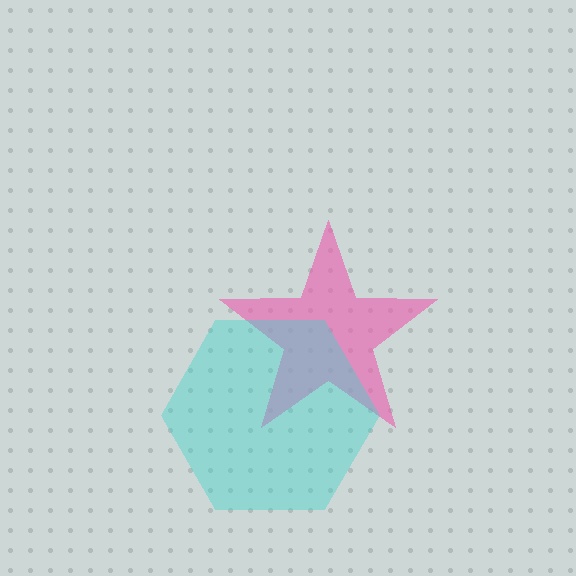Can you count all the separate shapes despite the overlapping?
Yes, there are 2 separate shapes.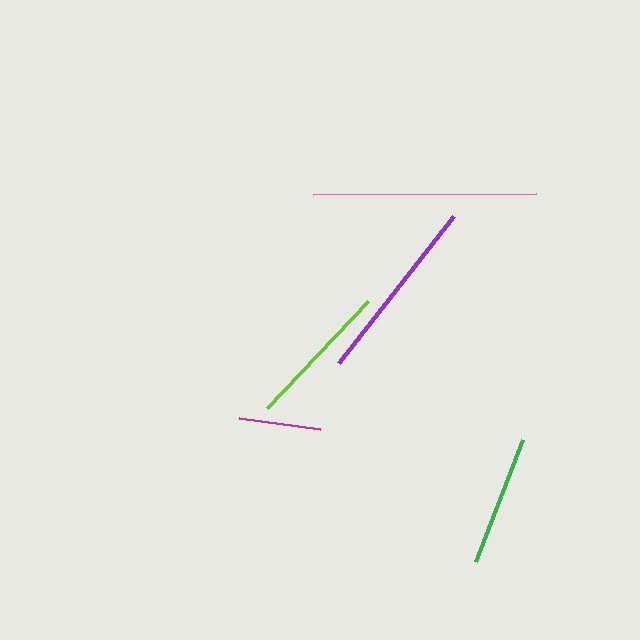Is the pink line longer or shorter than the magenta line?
The pink line is longer than the magenta line.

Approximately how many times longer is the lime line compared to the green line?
The lime line is approximately 1.1 times the length of the green line.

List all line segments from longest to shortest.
From longest to shortest: pink, purple, lime, green, magenta.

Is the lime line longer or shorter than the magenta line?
The lime line is longer than the magenta line.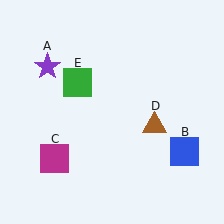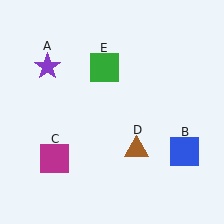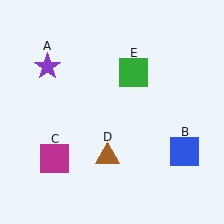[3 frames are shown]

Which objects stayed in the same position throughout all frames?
Purple star (object A) and blue square (object B) and magenta square (object C) remained stationary.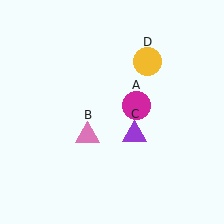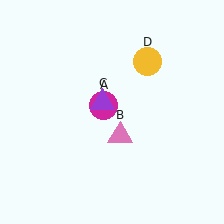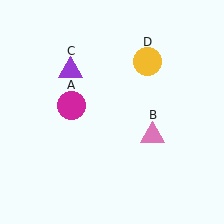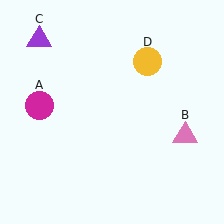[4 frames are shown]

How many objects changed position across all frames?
3 objects changed position: magenta circle (object A), pink triangle (object B), purple triangle (object C).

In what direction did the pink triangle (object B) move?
The pink triangle (object B) moved right.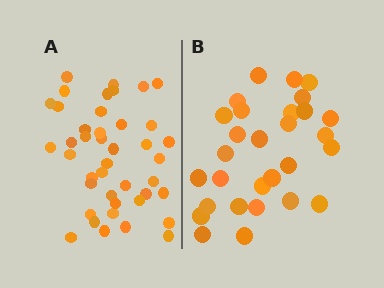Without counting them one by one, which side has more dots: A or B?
Region A (the left region) has more dots.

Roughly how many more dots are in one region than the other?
Region A has approximately 15 more dots than region B.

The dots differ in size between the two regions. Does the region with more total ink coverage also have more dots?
No. Region B has more total ink coverage because its dots are larger, but region A actually contains more individual dots. Total area can be misleading — the number of items is what matters here.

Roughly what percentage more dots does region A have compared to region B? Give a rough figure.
About 45% more.